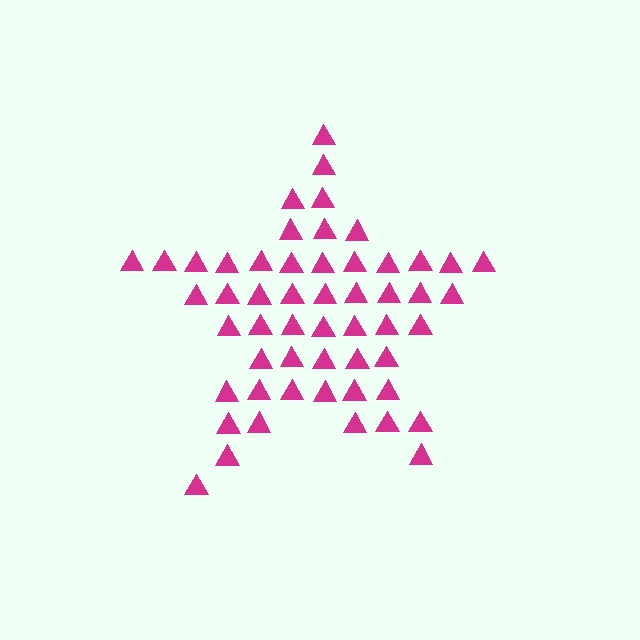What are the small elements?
The small elements are triangles.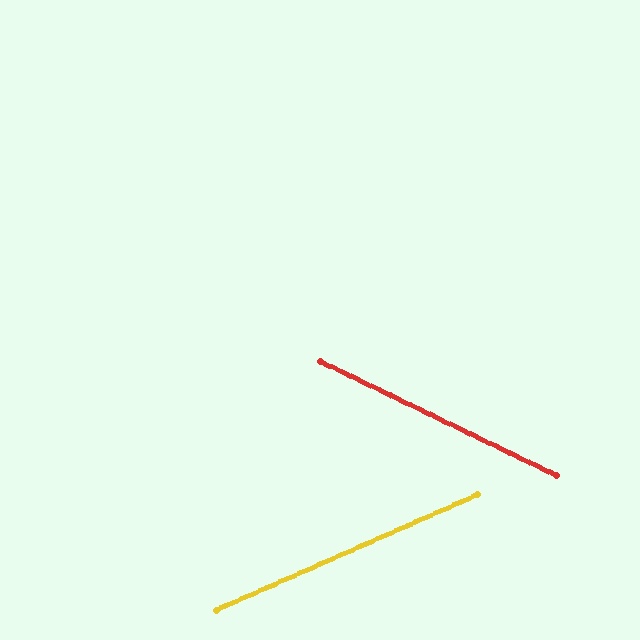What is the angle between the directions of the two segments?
Approximately 50 degrees.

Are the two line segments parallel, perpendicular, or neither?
Neither parallel nor perpendicular — they differ by about 50°.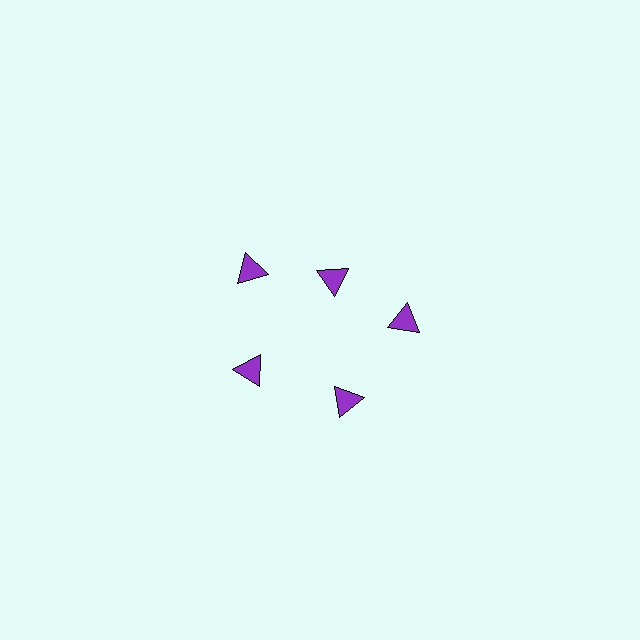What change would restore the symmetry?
The symmetry would be restored by moving it outward, back onto the ring so that all 5 triangles sit at equal angles and equal distance from the center.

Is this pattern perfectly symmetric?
No. The 5 purple triangles are arranged in a ring, but one element near the 1 o'clock position is pulled inward toward the center, breaking the 5-fold rotational symmetry.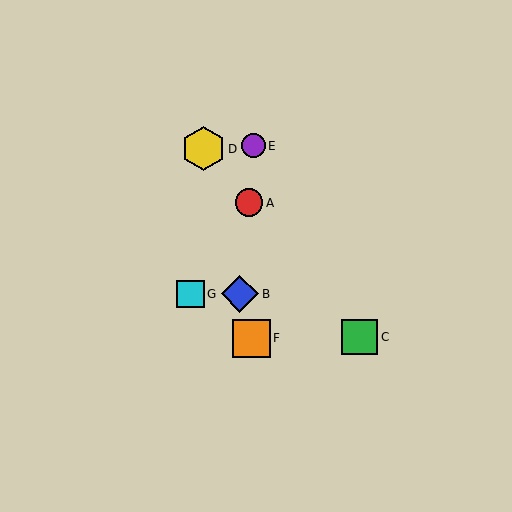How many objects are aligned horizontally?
2 objects (B, G) are aligned horizontally.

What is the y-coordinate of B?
Object B is at y≈294.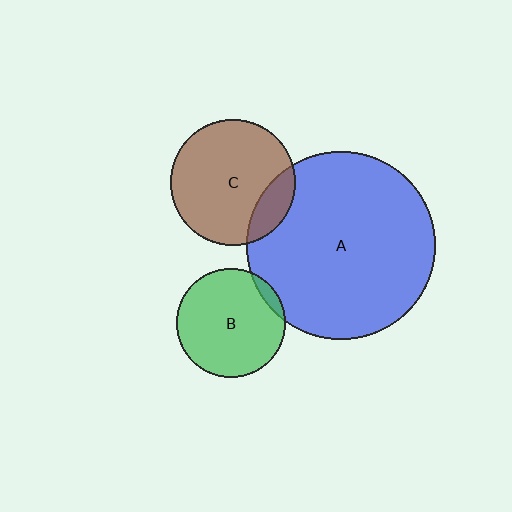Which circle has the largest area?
Circle A (blue).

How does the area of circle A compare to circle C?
Approximately 2.2 times.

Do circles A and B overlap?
Yes.